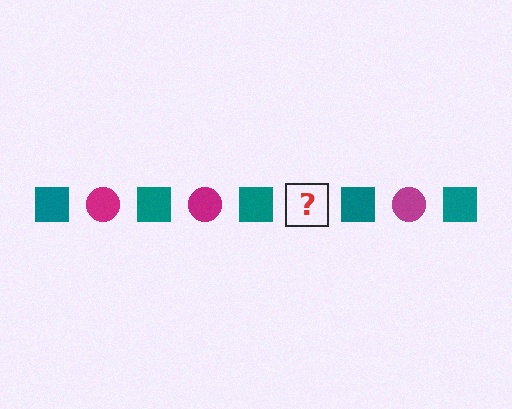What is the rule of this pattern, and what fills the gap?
The rule is that the pattern alternates between teal square and magenta circle. The gap should be filled with a magenta circle.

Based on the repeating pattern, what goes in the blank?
The blank should be a magenta circle.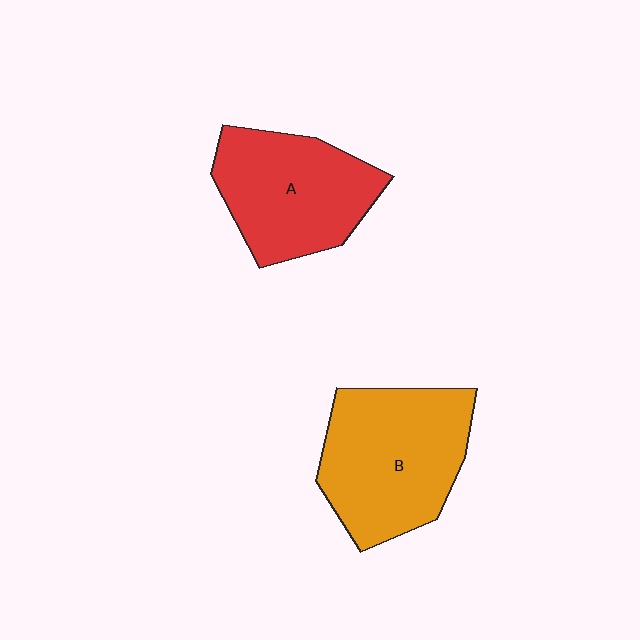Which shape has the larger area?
Shape B (orange).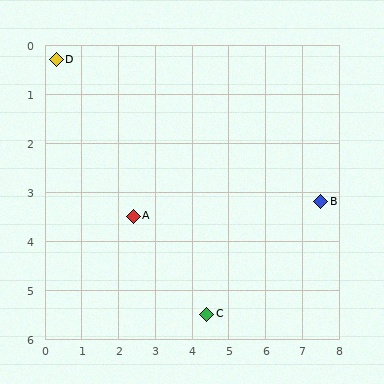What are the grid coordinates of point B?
Point B is at approximately (7.5, 3.2).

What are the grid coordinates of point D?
Point D is at approximately (0.3, 0.3).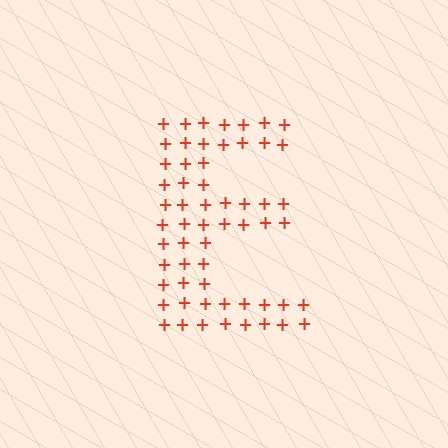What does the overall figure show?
The overall figure shows the letter E.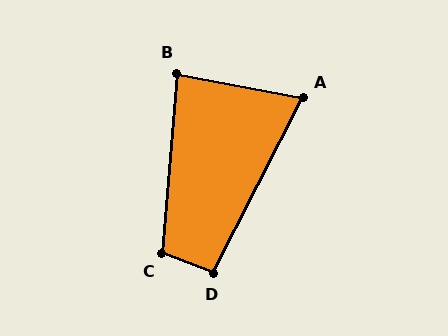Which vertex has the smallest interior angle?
A, at approximately 74 degrees.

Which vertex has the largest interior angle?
C, at approximately 106 degrees.